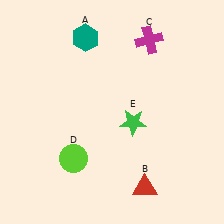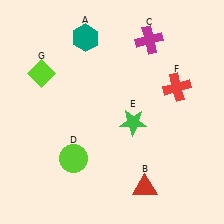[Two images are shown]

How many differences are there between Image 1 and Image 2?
There are 2 differences between the two images.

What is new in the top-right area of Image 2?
A red cross (F) was added in the top-right area of Image 2.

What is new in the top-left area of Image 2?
A lime diamond (G) was added in the top-left area of Image 2.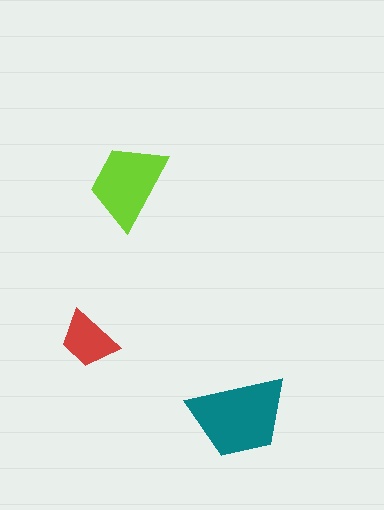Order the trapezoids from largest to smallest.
the teal one, the lime one, the red one.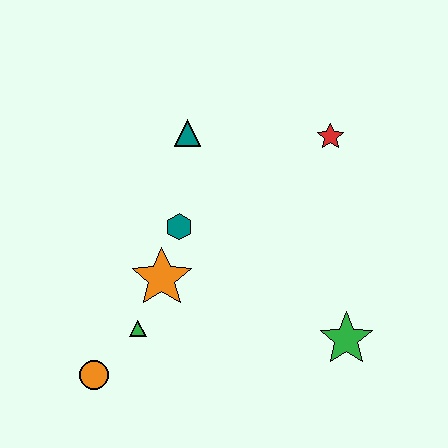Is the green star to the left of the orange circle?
No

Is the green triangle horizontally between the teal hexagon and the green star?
No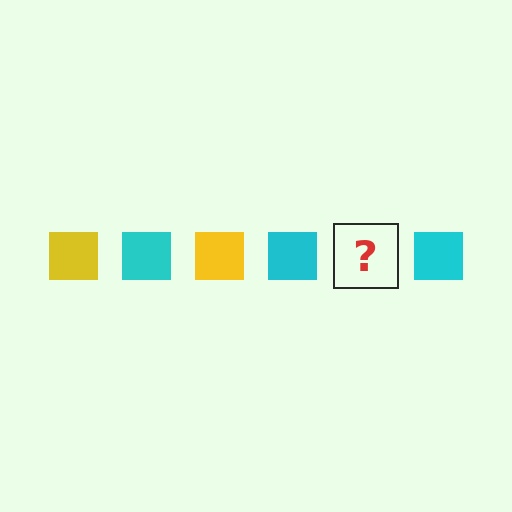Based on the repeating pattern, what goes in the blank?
The blank should be a yellow square.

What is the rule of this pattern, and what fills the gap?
The rule is that the pattern cycles through yellow, cyan squares. The gap should be filled with a yellow square.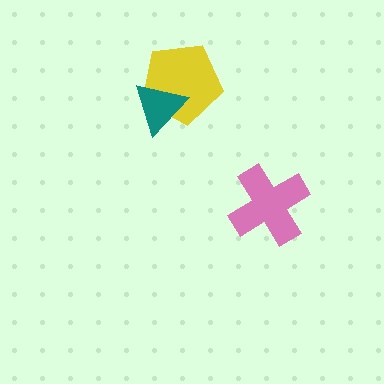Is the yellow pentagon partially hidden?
Yes, it is partially covered by another shape.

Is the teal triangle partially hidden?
No, no other shape covers it.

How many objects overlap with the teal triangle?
1 object overlaps with the teal triangle.